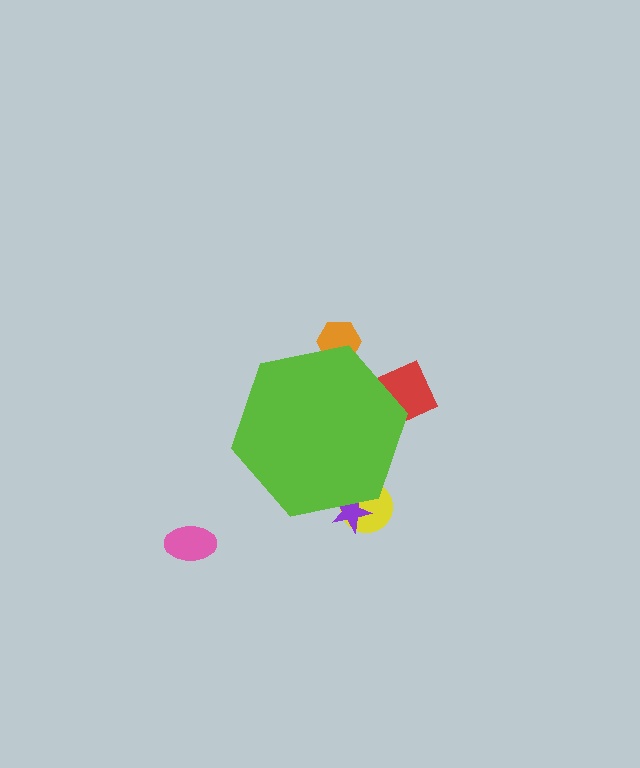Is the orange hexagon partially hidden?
Yes, the orange hexagon is partially hidden behind the lime hexagon.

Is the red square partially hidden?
Yes, the red square is partially hidden behind the lime hexagon.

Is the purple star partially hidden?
Yes, the purple star is partially hidden behind the lime hexagon.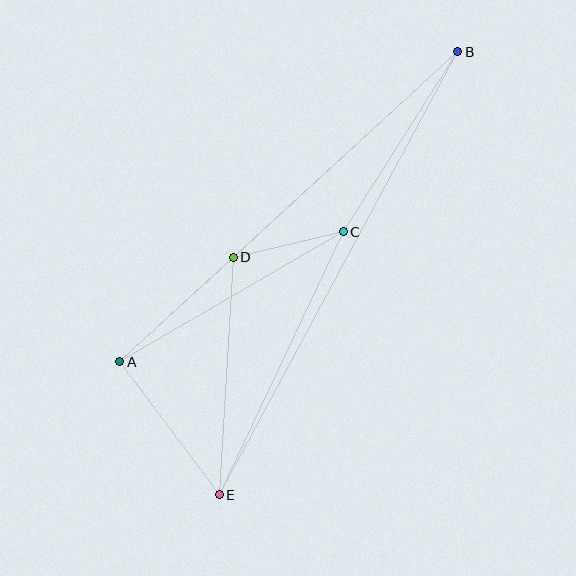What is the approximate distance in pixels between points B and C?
The distance between B and C is approximately 213 pixels.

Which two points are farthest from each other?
Points B and E are farthest from each other.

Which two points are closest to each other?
Points C and D are closest to each other.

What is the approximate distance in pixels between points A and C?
The distance between A and C is approximately 259 pixels.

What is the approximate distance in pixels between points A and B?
The distance between A and B is approximately 459 pixels.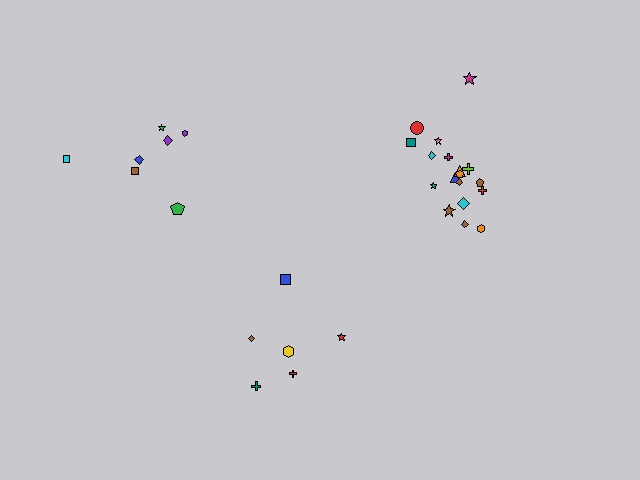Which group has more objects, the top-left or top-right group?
The top-right group.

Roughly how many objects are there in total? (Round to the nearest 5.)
Roughly 30 objects in total.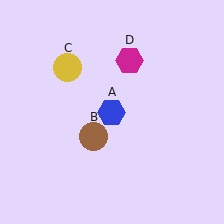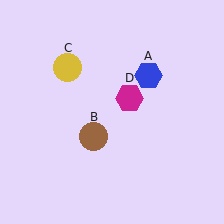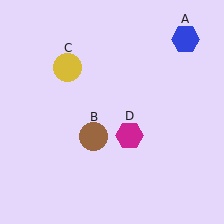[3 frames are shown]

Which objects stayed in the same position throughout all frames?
Brown circle (object B) and yellow circle (object C) remained stationary.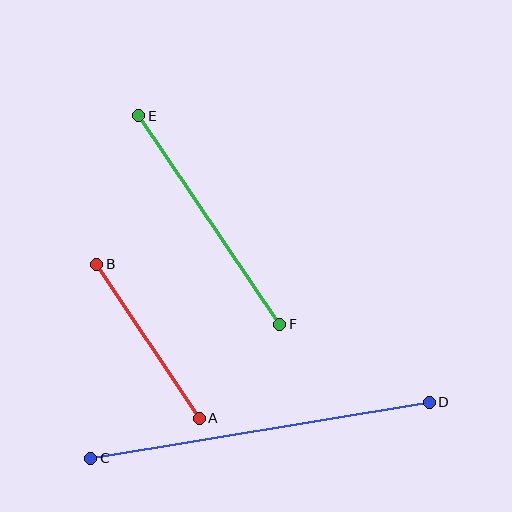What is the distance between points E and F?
The distance is approximately 251 pixels.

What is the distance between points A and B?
The distance is approximately 185 pixels.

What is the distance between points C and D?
The distance is approximately 343 pixels.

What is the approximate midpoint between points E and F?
The midpoint is at approximately (209, 220) pixels.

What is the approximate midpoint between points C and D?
The midpoint is at approximately (260, 430) pixels.